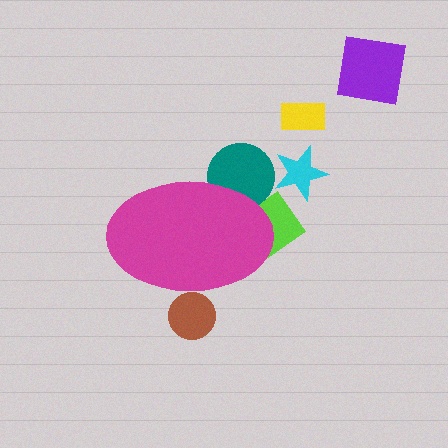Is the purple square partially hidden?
No, the purple square is fully visible.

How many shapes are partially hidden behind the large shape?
3 shapes are partially hidden.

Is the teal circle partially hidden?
Yes, the teal circle is partially hidden behind the magenta ellipse.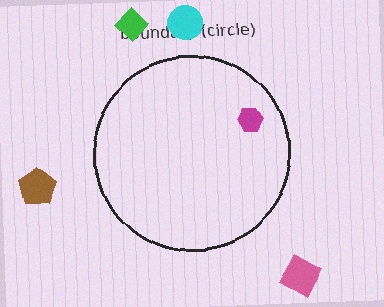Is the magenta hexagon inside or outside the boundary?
Inside.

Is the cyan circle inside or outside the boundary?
Outside.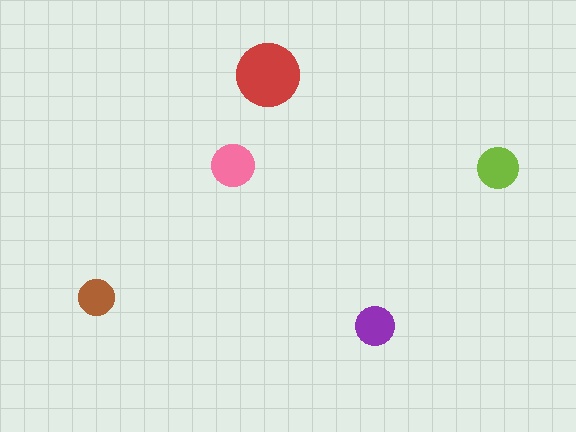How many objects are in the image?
There are 5 objects in the image.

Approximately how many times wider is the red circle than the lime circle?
About 1.5 times wider.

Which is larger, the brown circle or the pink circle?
The pink one.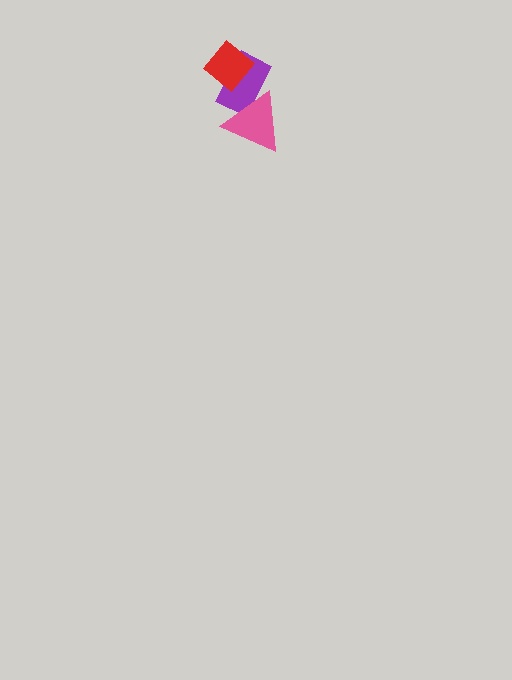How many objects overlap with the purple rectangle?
2 objects overlap with the purple rectangle.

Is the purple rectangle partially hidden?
Yes, it is partially covered by another shape.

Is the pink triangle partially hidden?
No, no other shape covers it.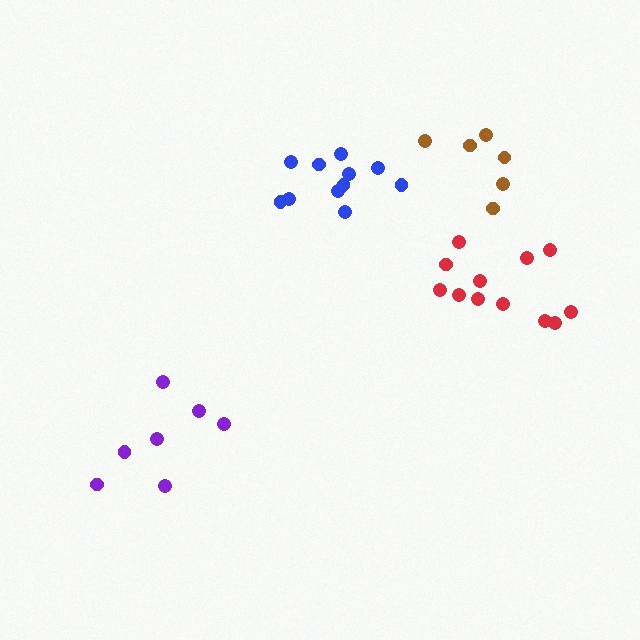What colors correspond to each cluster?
The clusters are colored: blue, red, purple, brown.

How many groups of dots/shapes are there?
There are 4 groups.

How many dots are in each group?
Group 1: 11 dots, Group 2: 12 dots, Group 3: 7 dots, Group 4: 6 dots (36 total).